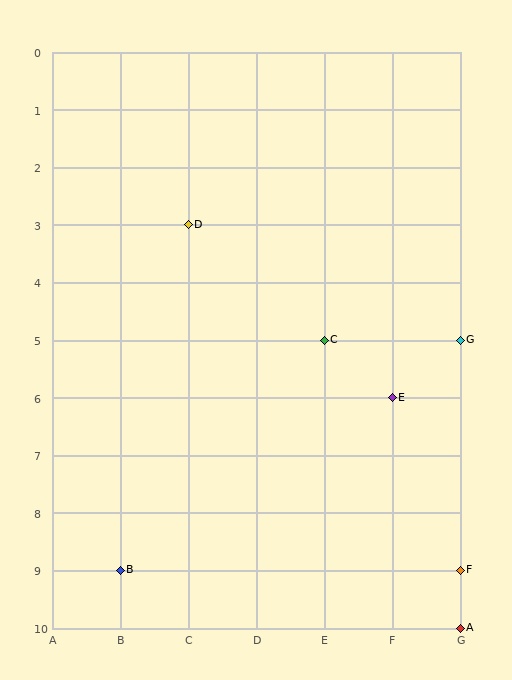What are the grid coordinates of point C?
Point C is at grid coordinates (E, 5).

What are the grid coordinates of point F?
Point F is at grid coordinates (G, 9).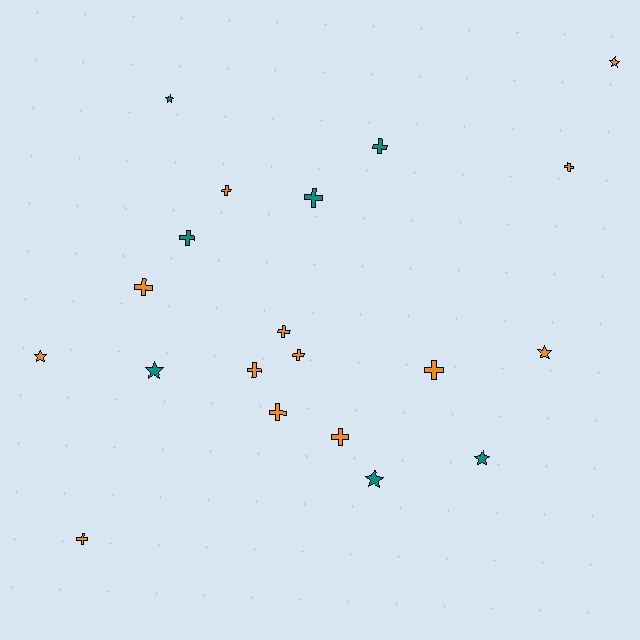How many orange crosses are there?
There are 10 orange crosses.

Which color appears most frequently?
Orange, with 13 objects.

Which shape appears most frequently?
Cross, with 13 objects.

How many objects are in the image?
There are 20 objects.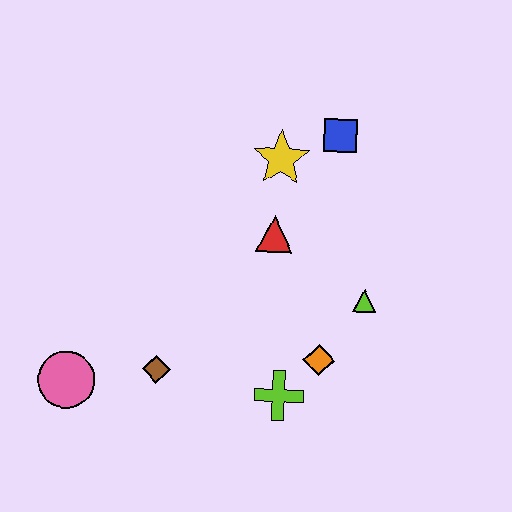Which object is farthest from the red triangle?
The pink circle is farthest from the red triangle.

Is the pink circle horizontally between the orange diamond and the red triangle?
No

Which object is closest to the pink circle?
The brown diamond is closest to the pink circle.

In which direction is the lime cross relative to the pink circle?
The lime cross is to the right of the pink circle.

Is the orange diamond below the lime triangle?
Yes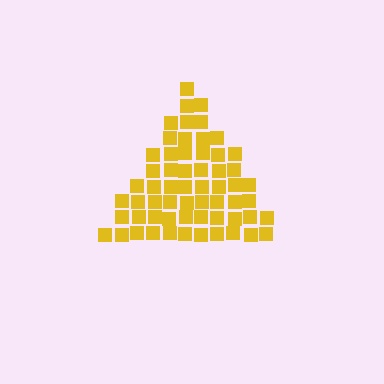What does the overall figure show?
The overall figure shows a triangle.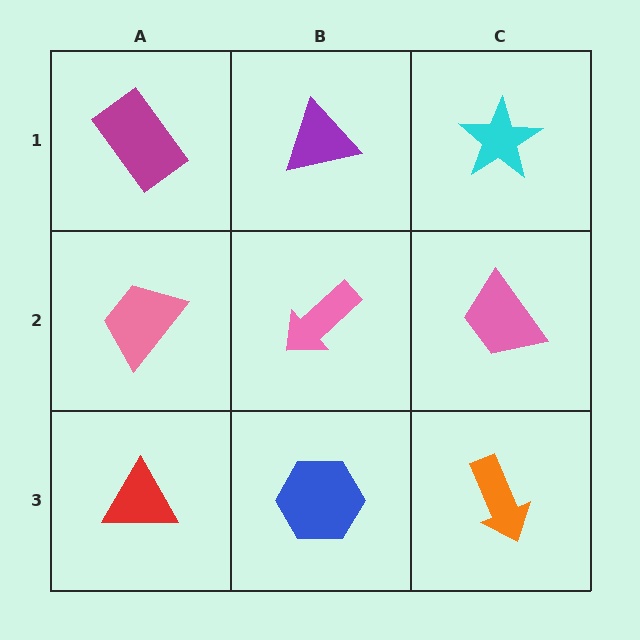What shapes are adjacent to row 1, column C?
A pink trapezoid (row 2, column C), a purple triangle (row 1, column B).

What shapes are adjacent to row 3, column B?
A pink arrow (row 2, column B), a red triangle (row 3, column A), an orange arrow (row 3, column C).